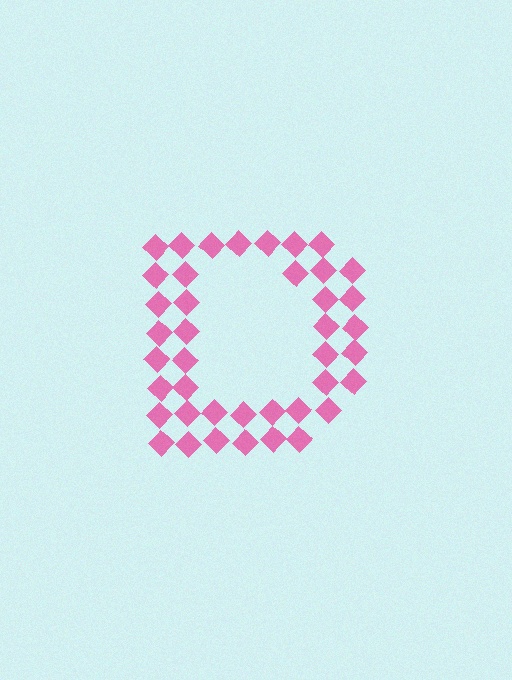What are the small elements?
The small elements are diamonds.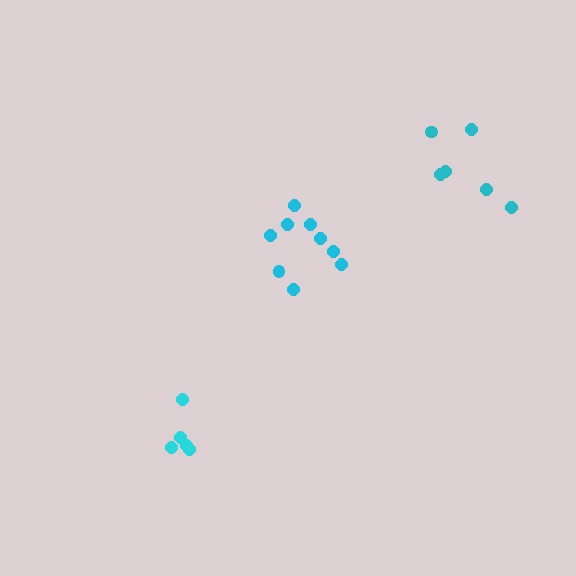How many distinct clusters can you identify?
There are 3 distinct clusters.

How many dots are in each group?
Group 1: 6 dots, Group 2: 5 dots, Group 3: 9 dots (20 total).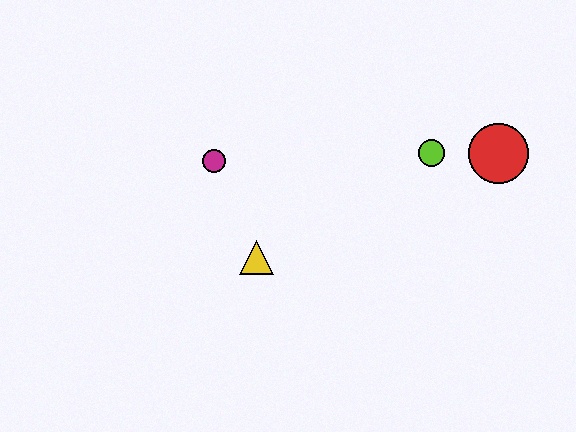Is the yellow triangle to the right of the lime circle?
No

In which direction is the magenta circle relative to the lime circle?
The magenta circle is to the left of the lime circle.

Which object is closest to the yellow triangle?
The magenta circle is closest to the yellow triangle.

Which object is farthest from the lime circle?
The magenta circle is farthest from the lime circle.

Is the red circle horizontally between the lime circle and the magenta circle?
No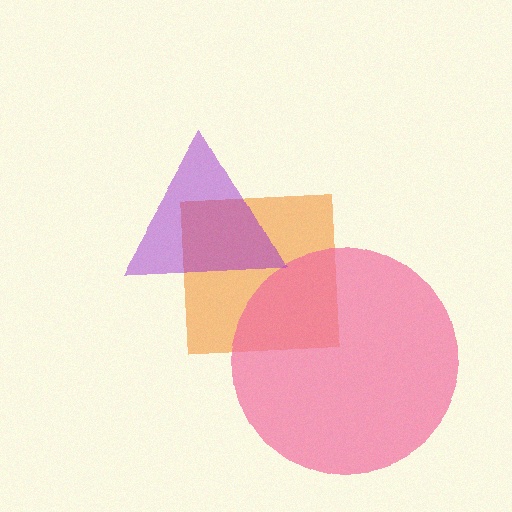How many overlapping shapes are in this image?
There are 3 overlapping shapes in the image.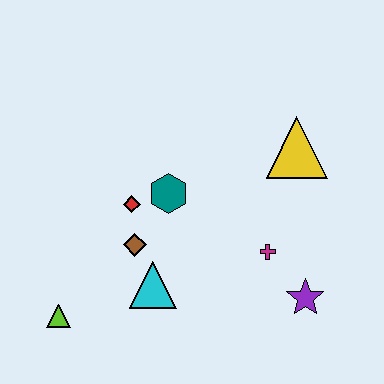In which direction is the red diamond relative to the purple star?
The red diamond is to the left of the purple star.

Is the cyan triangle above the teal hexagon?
No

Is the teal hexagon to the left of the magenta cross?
Yes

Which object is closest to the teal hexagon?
The red diamond is closest to the teal hexagon.